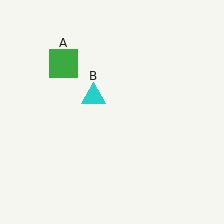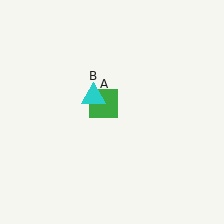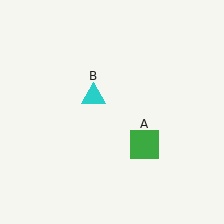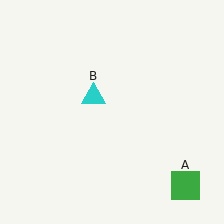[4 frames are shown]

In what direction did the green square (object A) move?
The green square (object A) moved down and to the right.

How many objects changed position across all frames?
1 object changed position: green square (object A).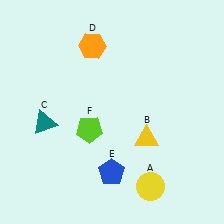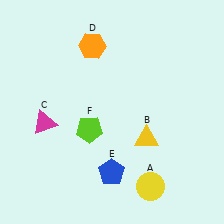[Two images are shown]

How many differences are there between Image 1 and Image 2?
There is 1 difference between the two images.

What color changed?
The triangle (C) changed from teal in Image 1 to magenta in Image 2.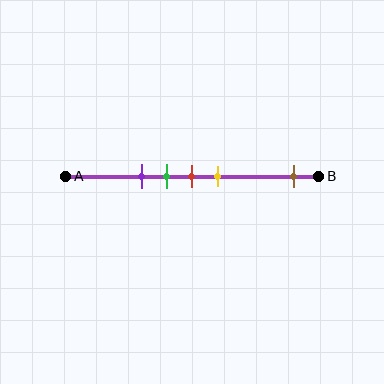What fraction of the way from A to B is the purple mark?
The purple mark is approximately 30% (0.3) of the way from A to B.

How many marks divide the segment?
There are 5 marks dividing the segment.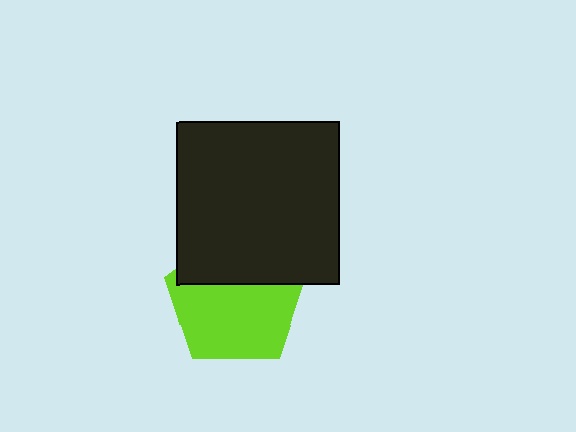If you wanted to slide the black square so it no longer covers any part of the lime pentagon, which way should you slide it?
Slide it up — that is the most direct way to separate the two shapes.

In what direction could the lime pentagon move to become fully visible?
The lime pentagon could move down. That would shift it out from behind the black square entirely.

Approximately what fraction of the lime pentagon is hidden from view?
Roughly 37% of the lime pentagon is hidden behind the black square.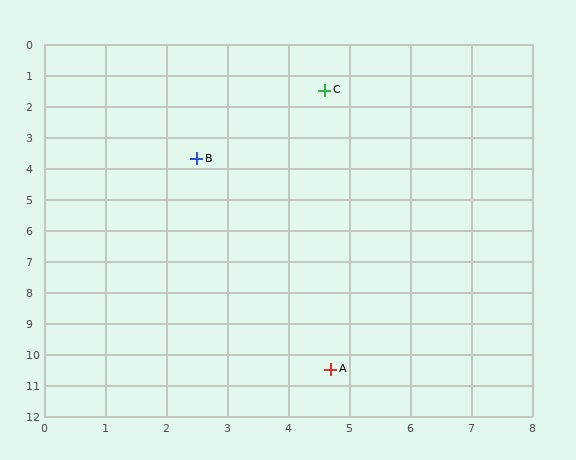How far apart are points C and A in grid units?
Points C and A are about 9.0 grid units apart.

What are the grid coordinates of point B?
Point B is at approximately (2.5, 3.7).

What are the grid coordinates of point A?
Point A is at approximately (4.7, 10.5).